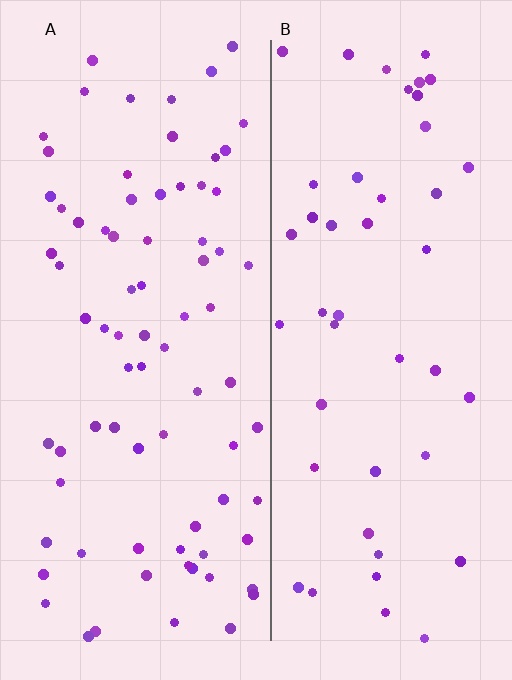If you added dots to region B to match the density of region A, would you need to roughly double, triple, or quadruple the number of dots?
Approximately double.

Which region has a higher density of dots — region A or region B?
A (the left).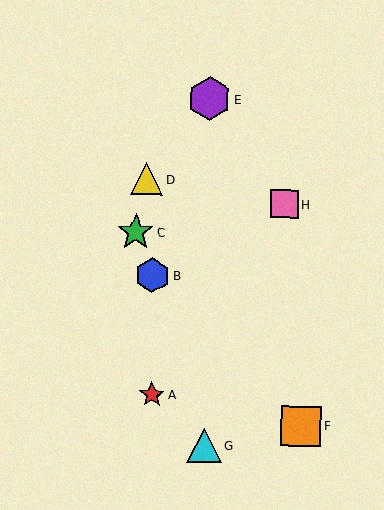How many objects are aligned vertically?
2 objects (E, G) are aligned vertically.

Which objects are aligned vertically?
Objects E, G are aligned vertically.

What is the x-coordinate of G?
Object G is at x≈204.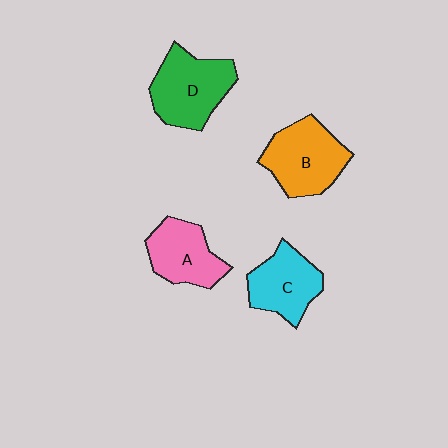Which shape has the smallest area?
Shape A (pink).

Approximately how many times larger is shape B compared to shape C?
Approximately 1.2 times.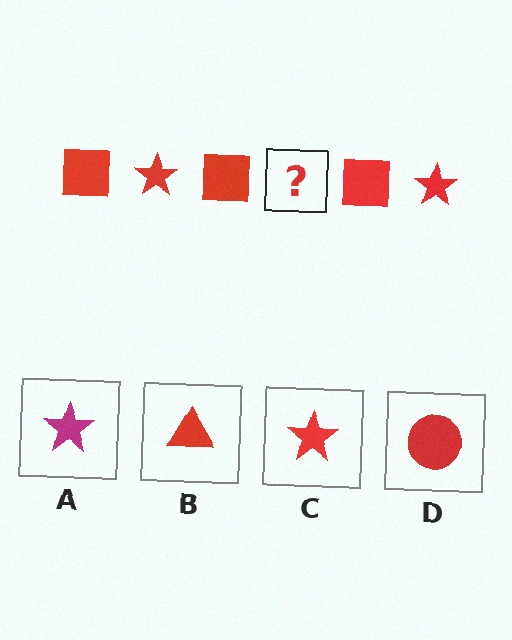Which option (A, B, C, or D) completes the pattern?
C.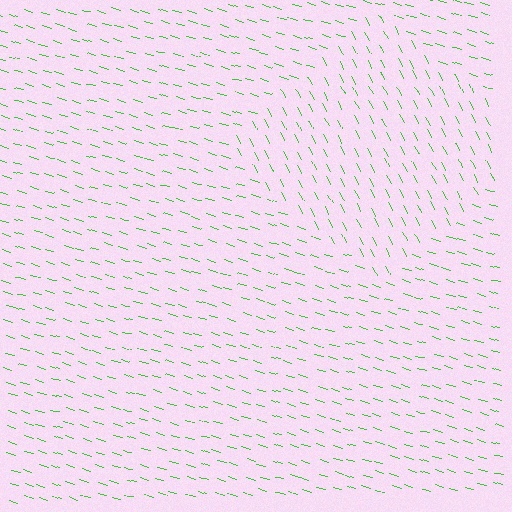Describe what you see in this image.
The image is filled with small green line segments. A diamond region in the image has lines oriented differently from the surrounding lines, creating a visible texture boundary.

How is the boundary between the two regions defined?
The boundary is defined purely by a change in line orientation (approximately 45 degrees difference). All lines are the same color and thickness.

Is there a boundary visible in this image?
Yes, there is a texture boundary formed by a change in line orientation.